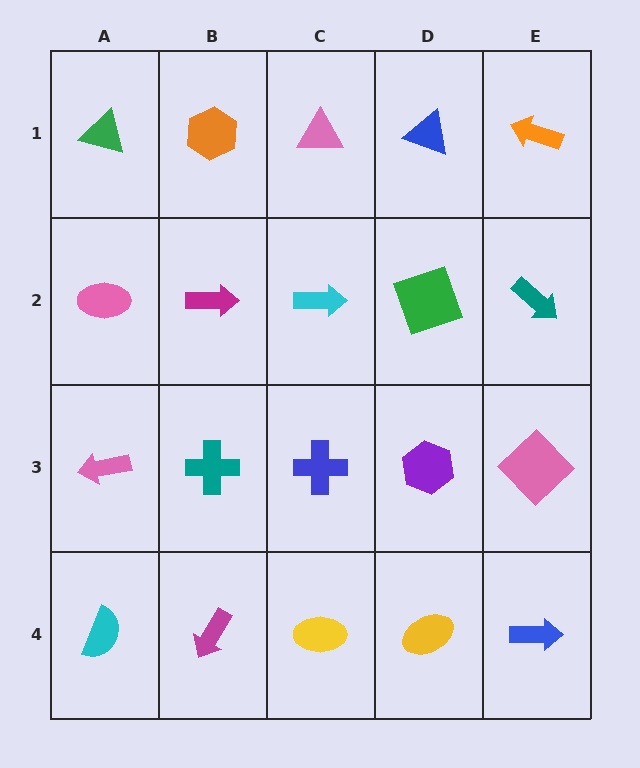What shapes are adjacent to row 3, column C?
A cyan arrow (row 2, column C), a yellow ellipse (row 4, column C), a teal cross (row 3, column B), a purple hexagon (row 3, column D).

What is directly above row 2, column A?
A green triangle.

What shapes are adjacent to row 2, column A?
A green triangle (row 1, column A), a pink arrow (row 3, column A), a magenta arrow (row 2, column B).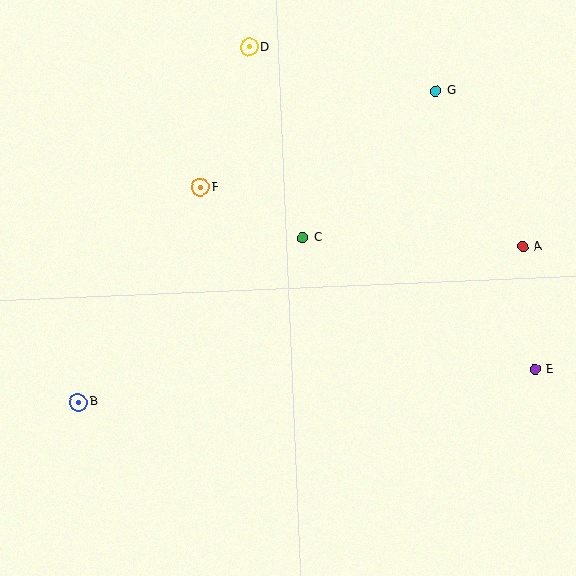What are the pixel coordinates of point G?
Point G is at (436, 91).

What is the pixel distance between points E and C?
The distance between E and C is 267 pixels.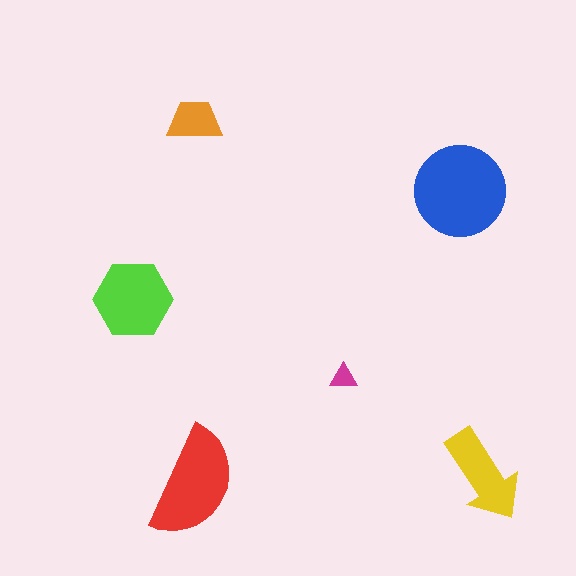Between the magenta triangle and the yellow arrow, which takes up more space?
The yellow arrow.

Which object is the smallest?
The magenta triangle.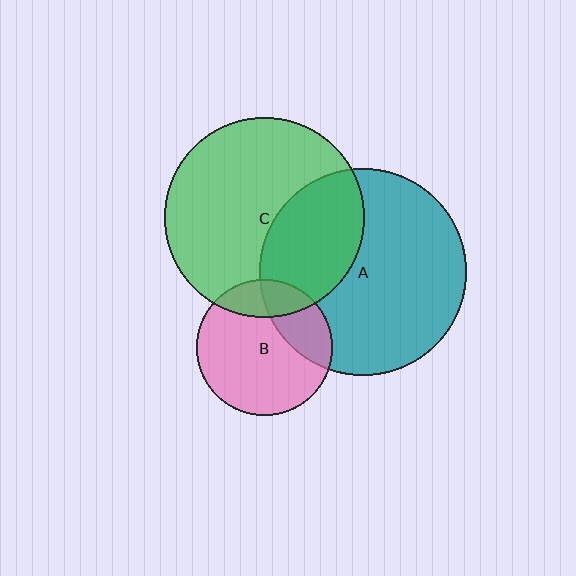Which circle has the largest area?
Circle A (teal).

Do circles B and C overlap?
Yes.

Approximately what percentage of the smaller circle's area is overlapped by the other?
Approximately 20%.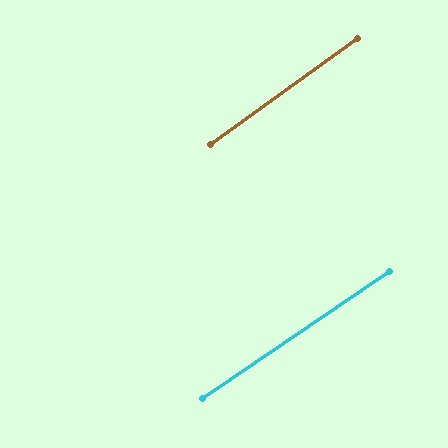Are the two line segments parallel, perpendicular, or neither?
Parallel — their directions differ by only 1.4°.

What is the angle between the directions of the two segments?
Approximately 1 degree.